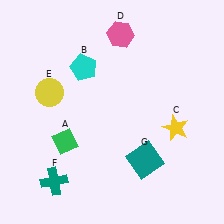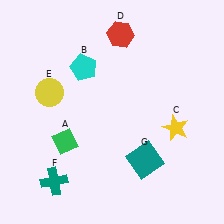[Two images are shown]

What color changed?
The hexagon (D) changed from pink in Image 1 to red in Image 2.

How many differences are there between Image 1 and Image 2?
There is 1 difference between the two images.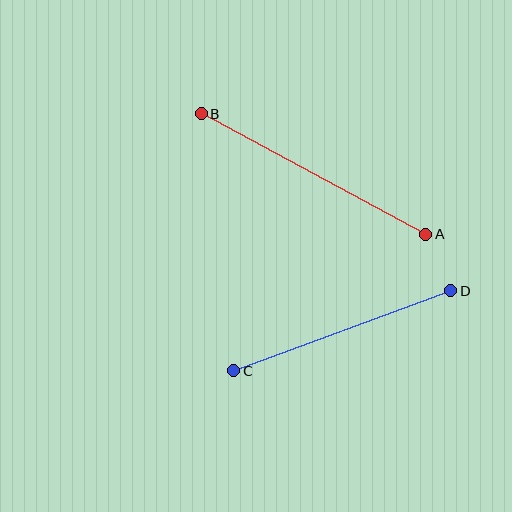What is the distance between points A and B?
The distance is approximately 255 pixels.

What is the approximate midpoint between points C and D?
The midpoint is at approximately (342, 331) pixels.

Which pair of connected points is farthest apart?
Points A and B are farthest apart.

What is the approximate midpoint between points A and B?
The midpoint is at approximately (314, 174) pixels.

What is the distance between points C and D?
The distance is approximately 232 pixels.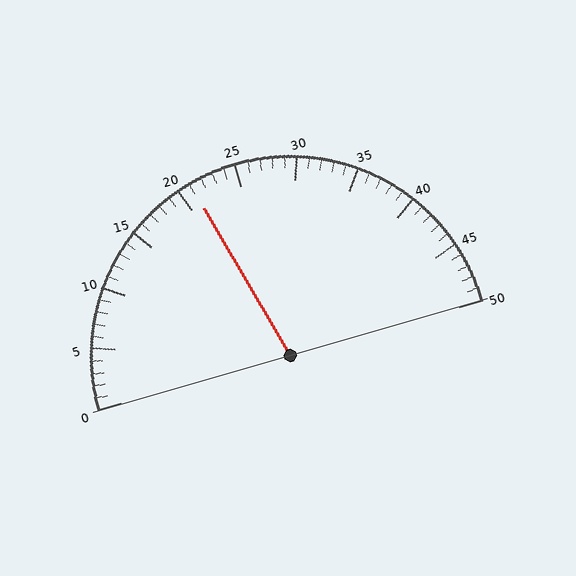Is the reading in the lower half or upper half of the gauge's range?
The reading is in the lower half of the range (0 to 50).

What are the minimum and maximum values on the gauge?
The gauge ranges from 0 to 50.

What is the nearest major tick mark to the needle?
The nearest major tick mark is 20.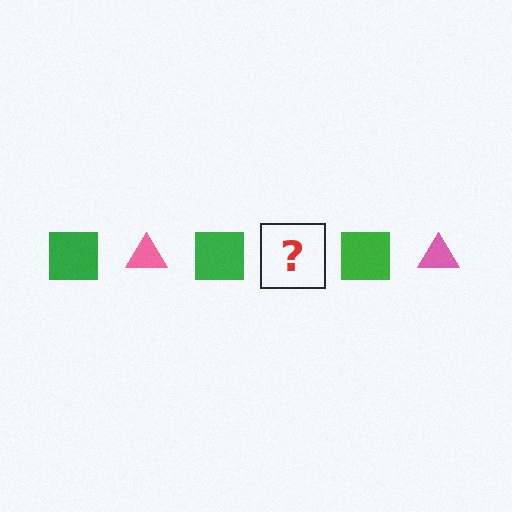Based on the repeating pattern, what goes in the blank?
The blank should be a pink triangle.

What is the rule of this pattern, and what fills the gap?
The rule is that the pattern alternates between green square and pink triangle. The gap should be filled with a pink triangle.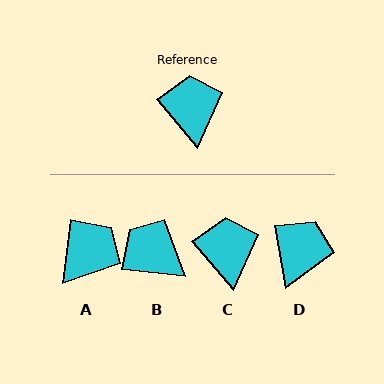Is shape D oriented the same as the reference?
No, it is off by about 30 degrees.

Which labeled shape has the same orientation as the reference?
C.